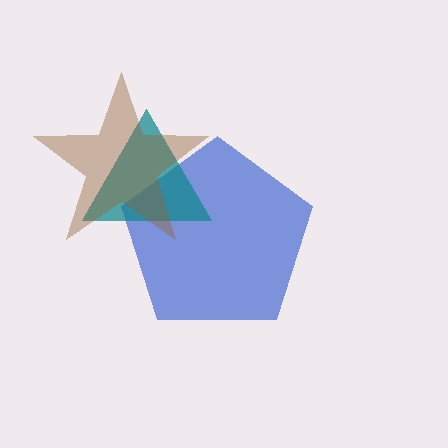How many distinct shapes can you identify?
There are 3 distinct shapes: a blue pentagon, a teal triangle, a brown star.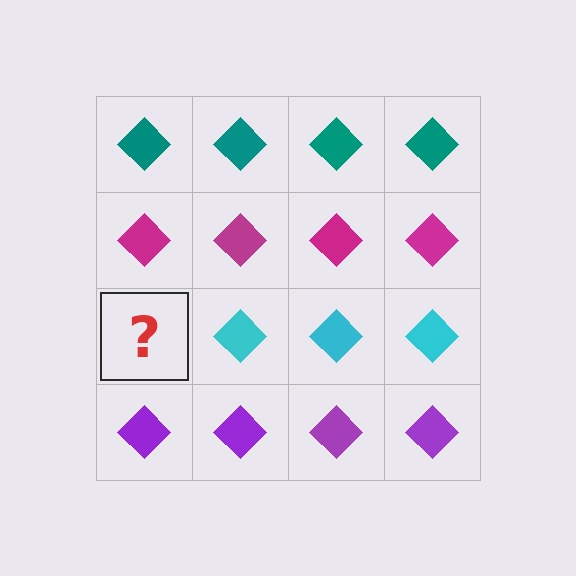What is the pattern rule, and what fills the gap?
The rule is that each row has a consistent color. The gap should be filled with a cyan diamond.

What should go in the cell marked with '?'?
The missing cell should contain a cyan diamond.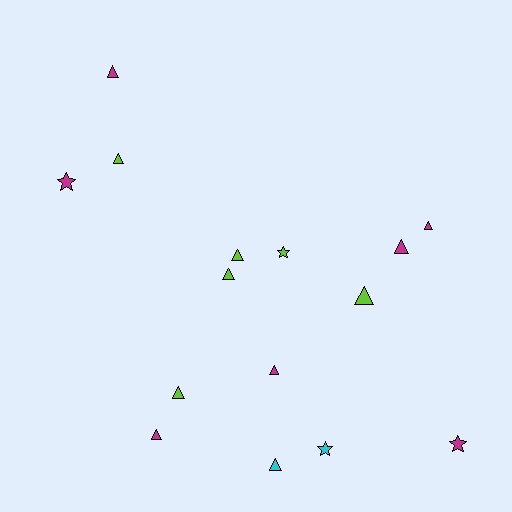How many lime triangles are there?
There are 5 lime triangles.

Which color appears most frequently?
Magenta, with 7 objects.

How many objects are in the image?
There are 15 objects.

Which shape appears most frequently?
Triangle, with 11 objects.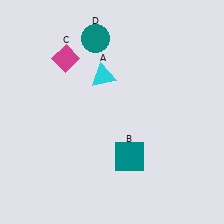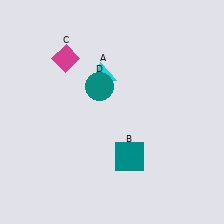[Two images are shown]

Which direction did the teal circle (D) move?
The teal circle (D) moved down.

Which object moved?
The teal circle (D) moved down.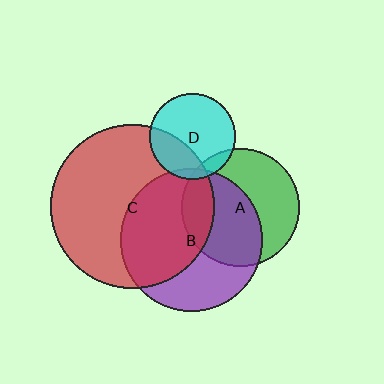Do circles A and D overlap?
Yes.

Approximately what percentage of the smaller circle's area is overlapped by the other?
Approximately 10%.